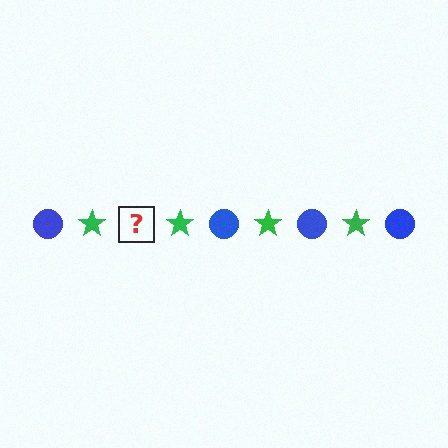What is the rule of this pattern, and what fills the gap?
The rule is that the pattern alternates between blue circle and green star. The gap should be filled with a blue circle.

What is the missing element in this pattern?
The missing element is a blue circle.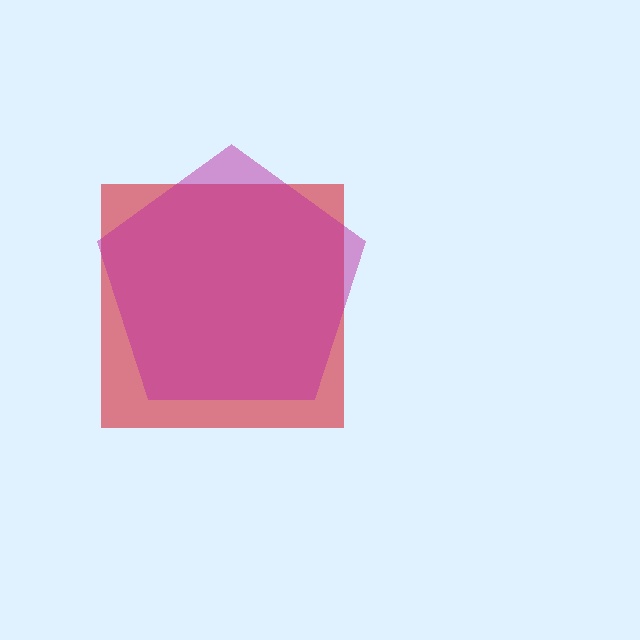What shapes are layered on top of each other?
The layered shapes are: a red square, a magenta pentagon.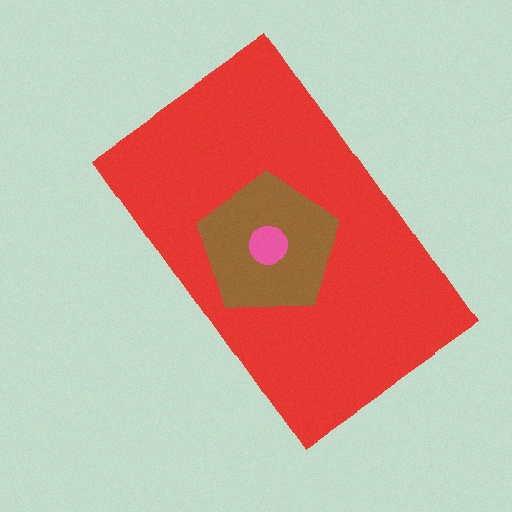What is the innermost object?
The pink circle.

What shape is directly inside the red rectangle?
The brown pentagon.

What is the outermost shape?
The red rectangle.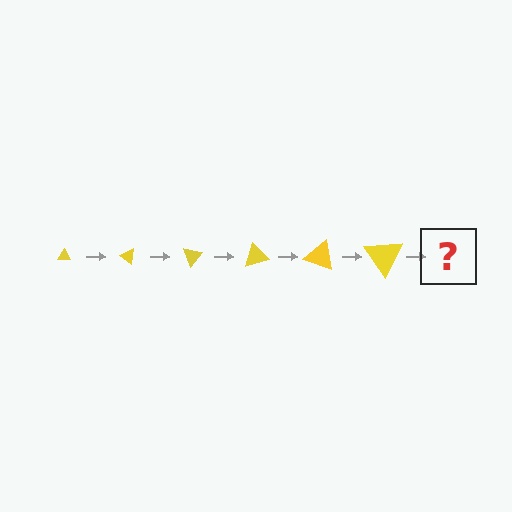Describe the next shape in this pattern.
It should be a triangle, larger than the previous one and rotated 210 degrees from the start.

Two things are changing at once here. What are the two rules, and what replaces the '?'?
The two rules are that the triangle grows larger each step and it rotates 35 degrees each step. The '?' should be a triangle, larger than the previous one and rotated 210 degrees from the start.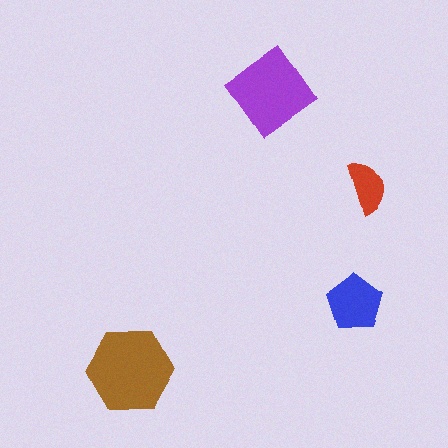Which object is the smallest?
The red semicircle.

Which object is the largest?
The brown hexagon.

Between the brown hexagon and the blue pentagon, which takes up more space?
The brown hexagon.